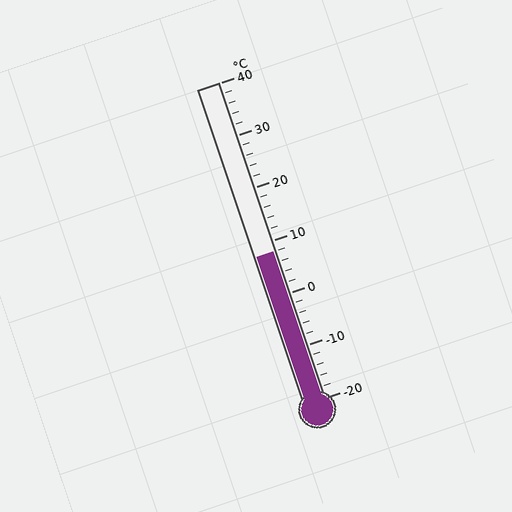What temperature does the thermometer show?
The thermometer shows approximately 8°C.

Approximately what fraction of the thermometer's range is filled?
The thermometer is filled to approximately 45% of its range.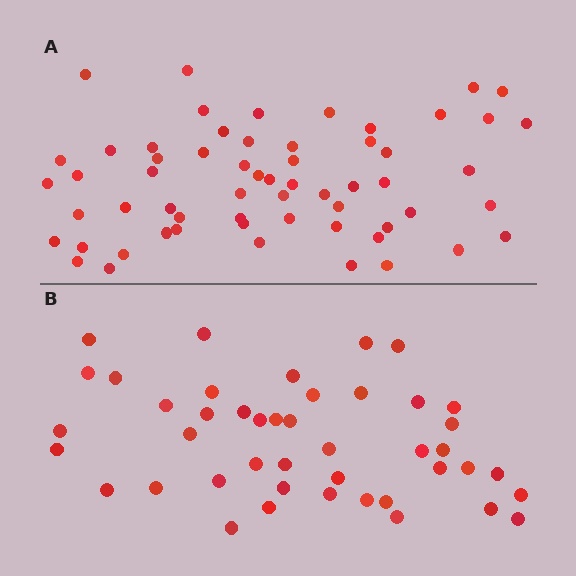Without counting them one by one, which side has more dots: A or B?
Region A (the top region) has more dots.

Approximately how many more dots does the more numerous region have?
Region A has approximately 15 more dots than region B.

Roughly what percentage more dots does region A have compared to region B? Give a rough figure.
About 35% more.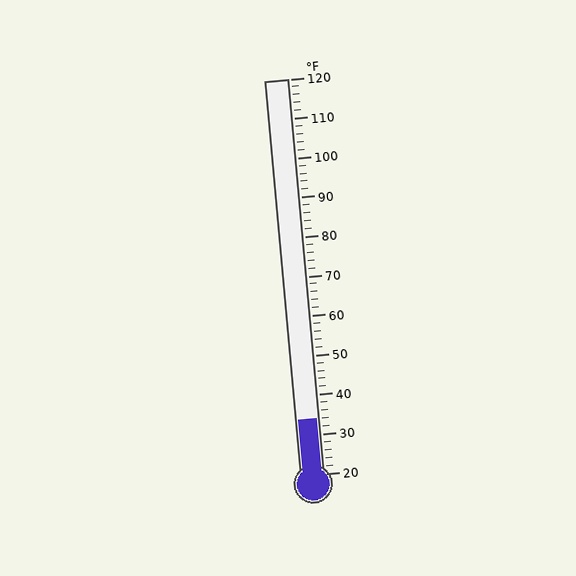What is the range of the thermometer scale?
The thermometer scale ranges from 20°F to 120°F.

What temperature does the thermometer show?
The thermometer shows approximately 34°F.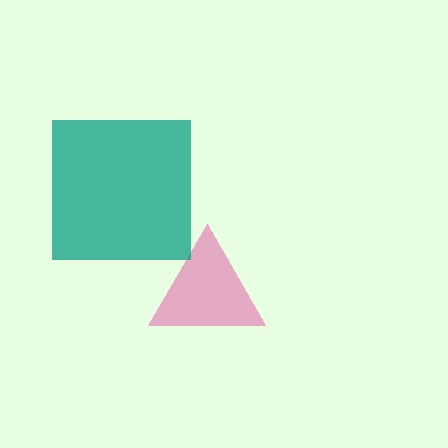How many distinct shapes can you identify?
There are 2 distinct shapes: a pink triangle, a teal square.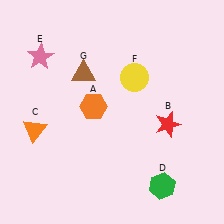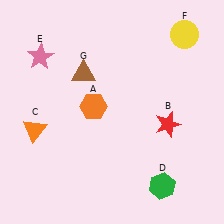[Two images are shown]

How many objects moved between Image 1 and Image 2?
1 object moved between the two images.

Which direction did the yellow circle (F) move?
The yellow circle (F) moved right.